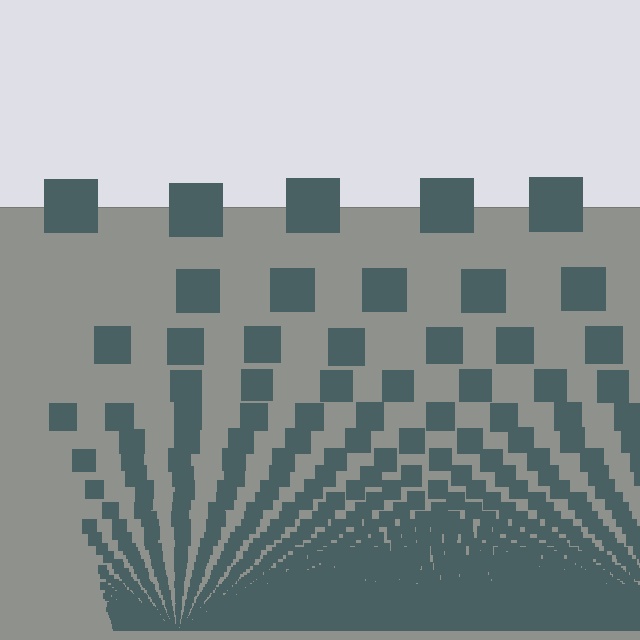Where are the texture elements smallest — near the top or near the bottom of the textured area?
Near the bottom.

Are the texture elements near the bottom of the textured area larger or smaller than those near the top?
Smaller. The gradient is inverted — elements near the bottom are smaller and denser.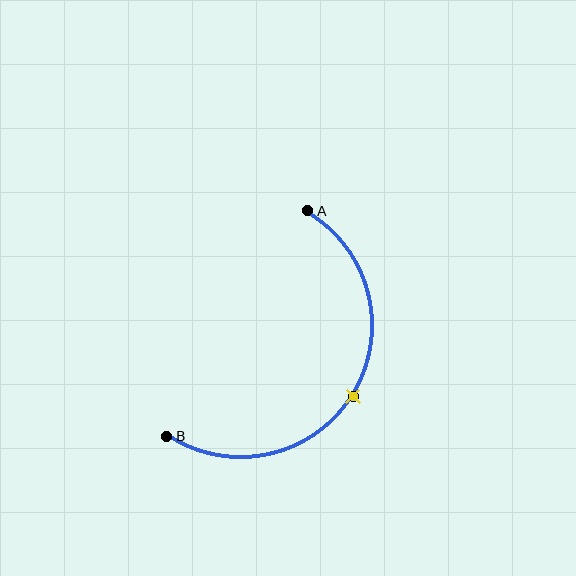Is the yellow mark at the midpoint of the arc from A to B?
Yes. The yellow mark lies on the arc at equal arc-length from both A and B — it is the arc midpoint.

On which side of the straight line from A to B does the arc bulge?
The arc bulges to the right of the straight line connecting A and B.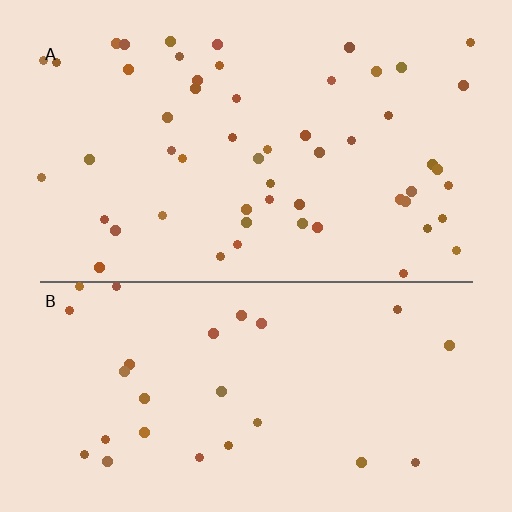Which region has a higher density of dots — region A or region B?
A (the top).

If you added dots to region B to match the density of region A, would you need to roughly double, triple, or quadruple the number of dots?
Approximately double.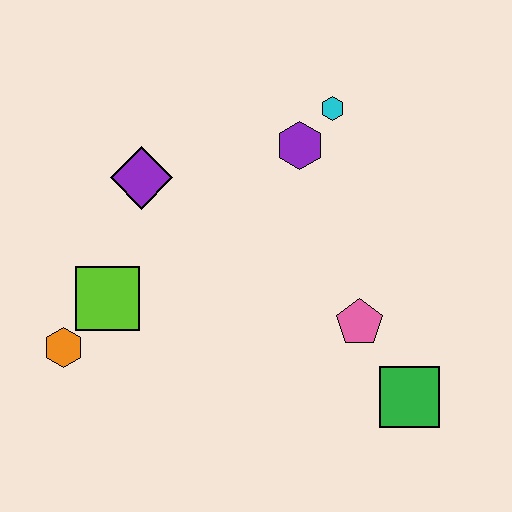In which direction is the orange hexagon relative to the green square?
The orange hexagon is to the left of the green square.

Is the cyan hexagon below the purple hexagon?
No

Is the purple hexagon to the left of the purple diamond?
No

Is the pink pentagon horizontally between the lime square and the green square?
Yes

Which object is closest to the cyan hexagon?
The purple hexagon is closest to the cyan hexagon.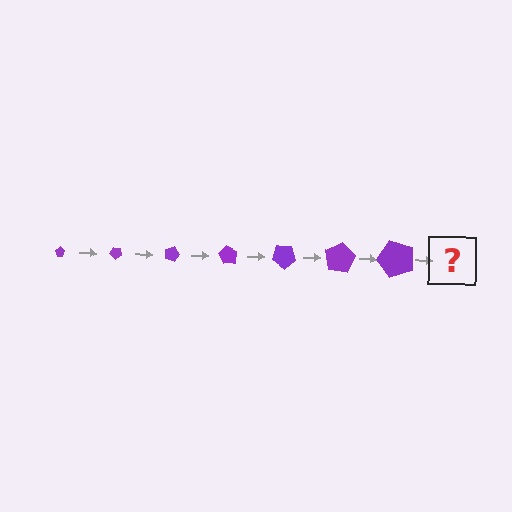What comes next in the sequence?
The next element should be a pentagon, larger than the previous one and rotated 315 degrees from the start.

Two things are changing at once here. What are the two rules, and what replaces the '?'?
The two rules are that the pentagon grows larger each step and it rotates 45 degrees each step. The '?' should be a pentagon, larger than the previous one and rotated 315 degrees from the start.